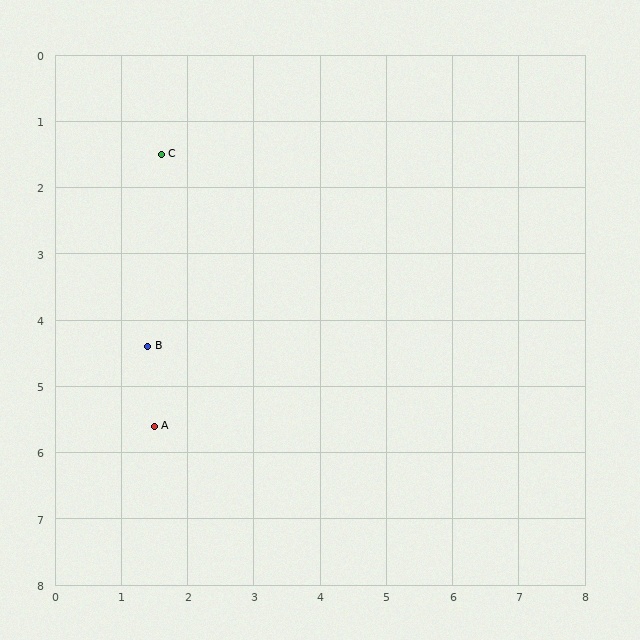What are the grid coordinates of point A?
Point A is at approximately (1.5, 5.6).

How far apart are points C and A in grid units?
Points C and A are about 4.1 grid units apart.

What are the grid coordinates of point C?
Point C is at approximately (1.6, 1.5).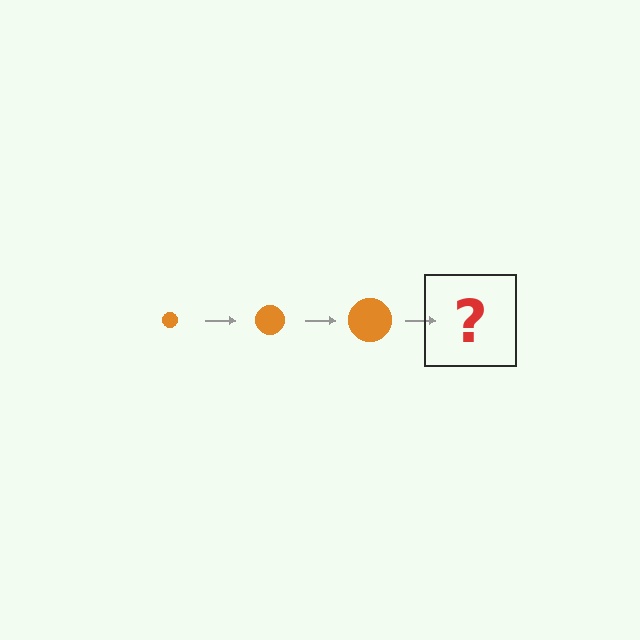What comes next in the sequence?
The next element should be an orange circle, larger than the previous one.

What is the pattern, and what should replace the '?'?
The pattern is that the circle gets progressively larger each step. The '?' should be an orange circle, larger than the previous one.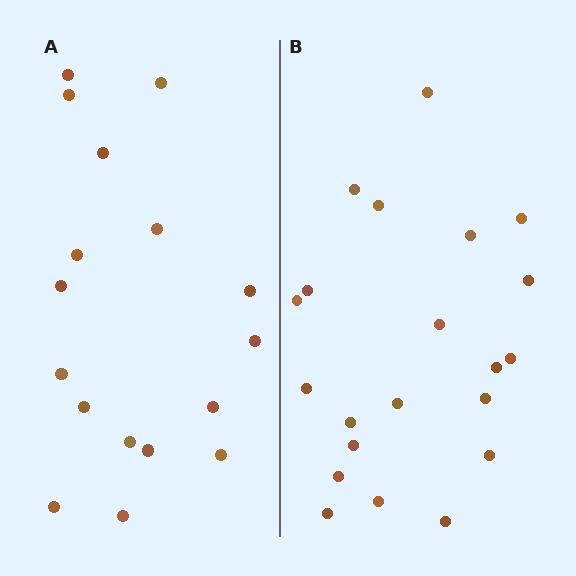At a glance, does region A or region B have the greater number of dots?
Region B (the right region) has more dots.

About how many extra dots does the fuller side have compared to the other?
Region B has about 4 more dots than region A.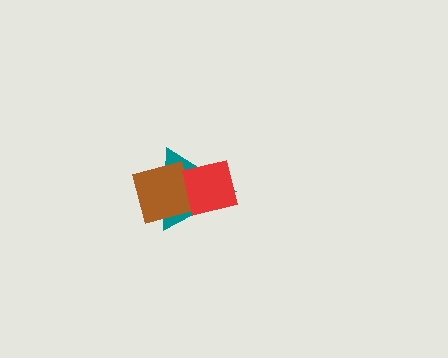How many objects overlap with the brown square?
2 objects overlap with the brown square.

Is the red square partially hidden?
No, no other shape covers it.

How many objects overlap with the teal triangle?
2 objects overlap with the teal triangle.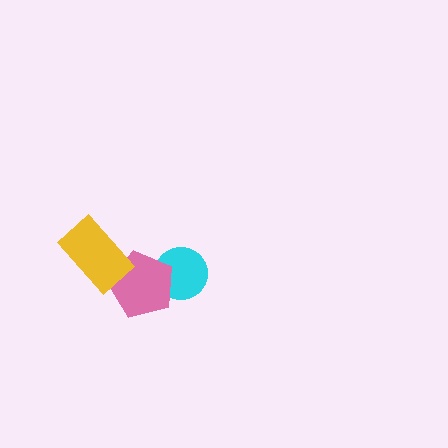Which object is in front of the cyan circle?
The pink pentagon is in front of the cyan circle.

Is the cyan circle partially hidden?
Yes, it is partially covered by another shape.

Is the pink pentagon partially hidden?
Yes, it is partially covered by another shape.